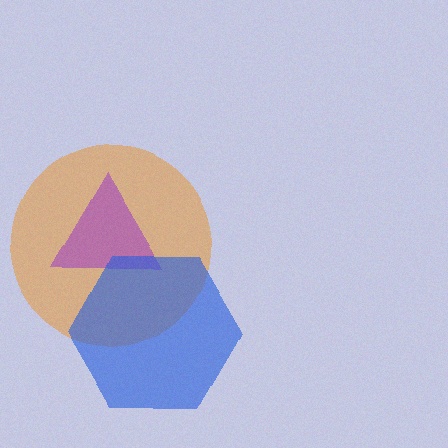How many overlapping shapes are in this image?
There are 3 overlapping shapes in the image.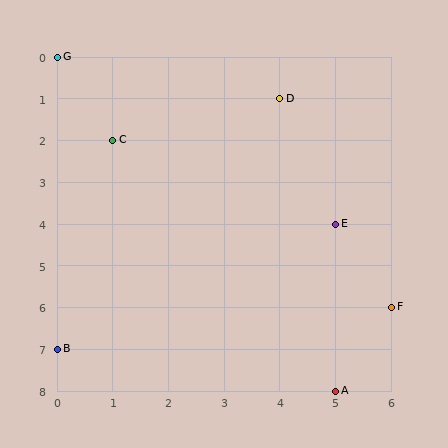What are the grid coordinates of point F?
Point F is at grid coordinates (6, 6).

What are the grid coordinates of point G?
Point G is at grid coordinates (0, 0).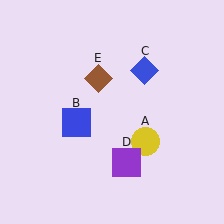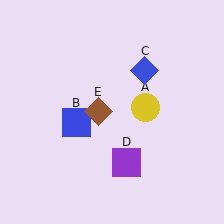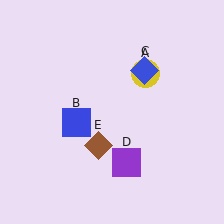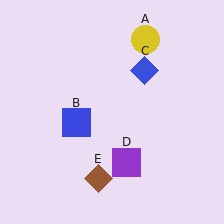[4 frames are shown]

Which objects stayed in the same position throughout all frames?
Blue square (object B) and blue diamond (object C) and purple square (object D) remained stationary.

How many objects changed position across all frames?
2 objects changed position: yellow circle (object A), brown diamond (object E).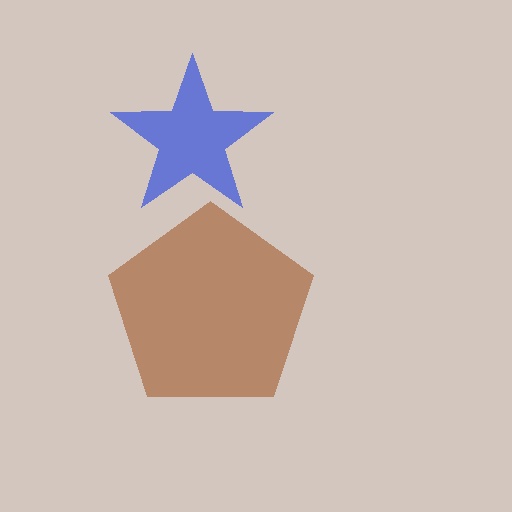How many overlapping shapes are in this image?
There are 2 overlapping shapes in the image.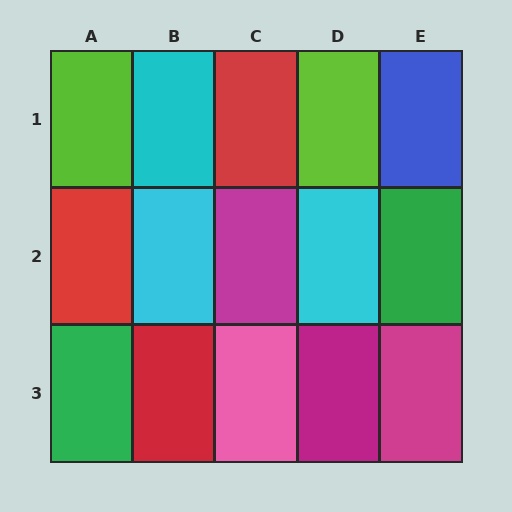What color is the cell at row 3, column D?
Magenta.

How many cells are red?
3 cells are red.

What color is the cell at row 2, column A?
Red.